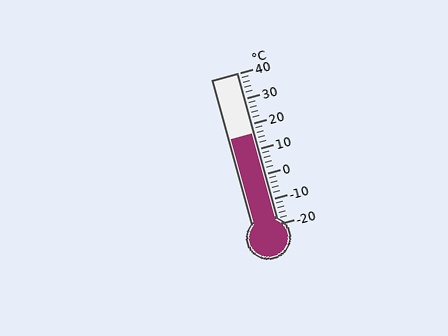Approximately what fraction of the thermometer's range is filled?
The thermometer is filled to approximately 60% of its range.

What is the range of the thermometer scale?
The thermometer scale ranges from -20°C to 40°C.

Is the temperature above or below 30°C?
The temperature is below 30°C.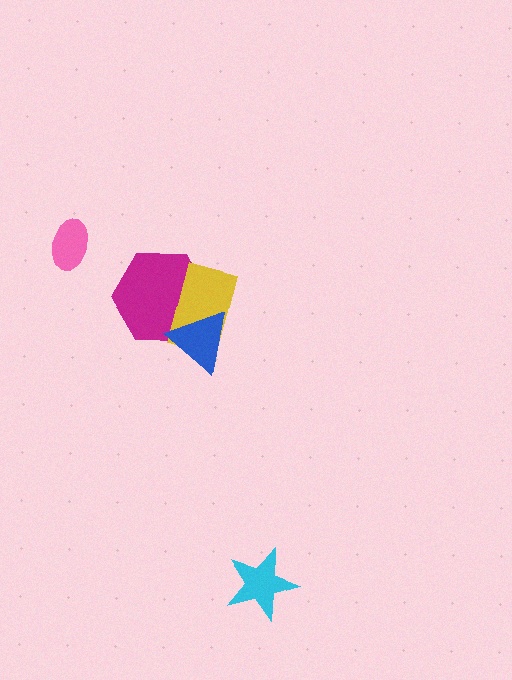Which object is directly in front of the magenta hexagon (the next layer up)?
The yellow rectangle is directly in front of the magenta hexagon.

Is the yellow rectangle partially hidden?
Yes, it is partially covered by another shape.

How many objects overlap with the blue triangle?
2 objects overlap with the blue triangle.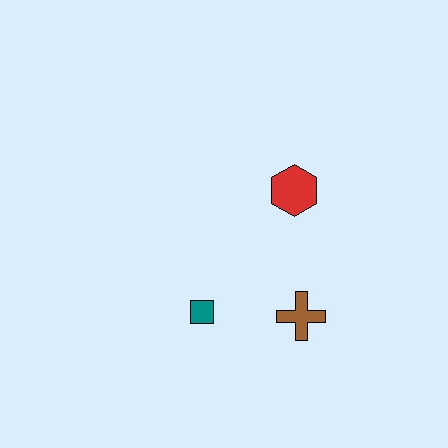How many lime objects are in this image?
There are no lime objects.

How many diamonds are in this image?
There are no diamonds.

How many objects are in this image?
There are 3 objects.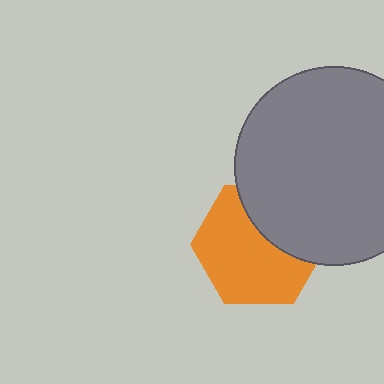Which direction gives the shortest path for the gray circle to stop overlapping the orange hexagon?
Moving toward the upper-right gives the shortest separation.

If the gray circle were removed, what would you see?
You would see the complete orange hexagon.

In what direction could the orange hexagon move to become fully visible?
The orange hexagon could move toward the lower-left. That would shift it out from behind the gray circle entirely.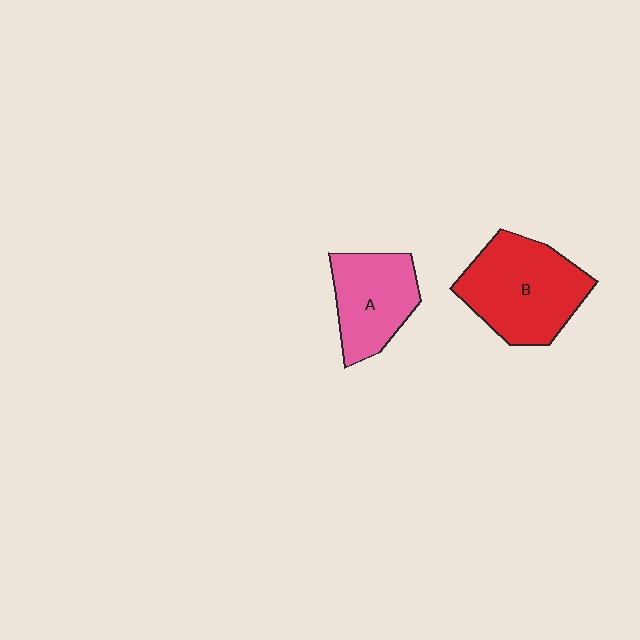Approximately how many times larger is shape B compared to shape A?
Approximately 1.4 times.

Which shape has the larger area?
Shape B (red).